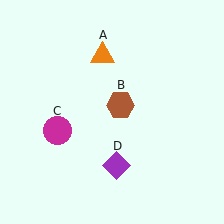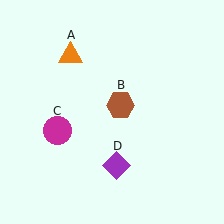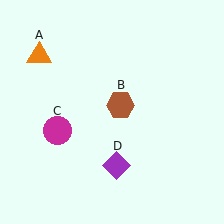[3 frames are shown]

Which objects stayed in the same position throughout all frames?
Brown hexagon (object B) and magenta circle (object C) and purple diamond (object D) remained stationary.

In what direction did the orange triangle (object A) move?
The orange triangle (object A) moved left.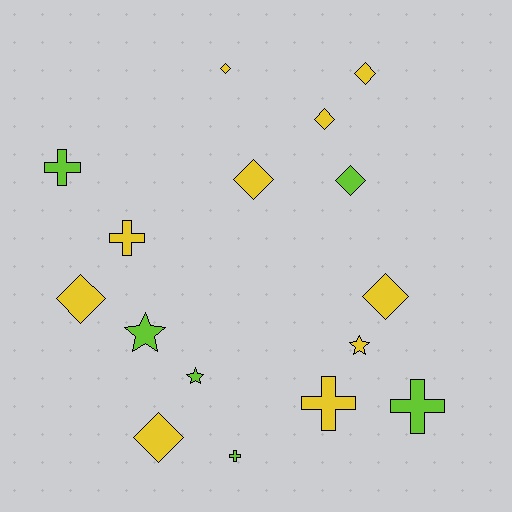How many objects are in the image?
There are 16 objects.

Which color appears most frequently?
Yellow, with 10 objects.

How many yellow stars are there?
There is 1 yellow star.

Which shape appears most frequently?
Diamond, with 8 objects.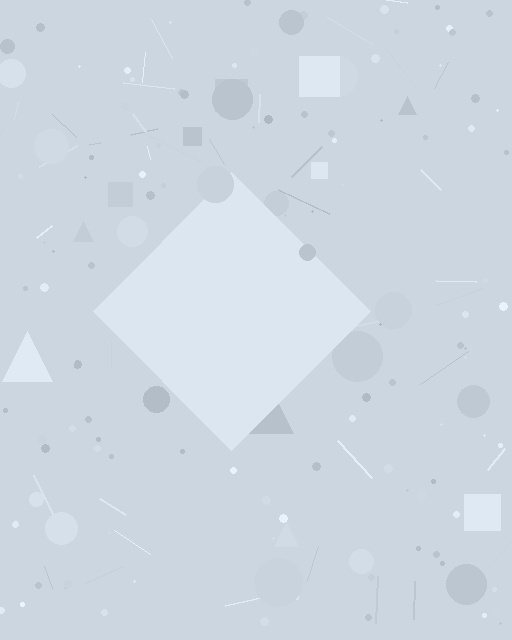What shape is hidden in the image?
A diamond is hidden in the image.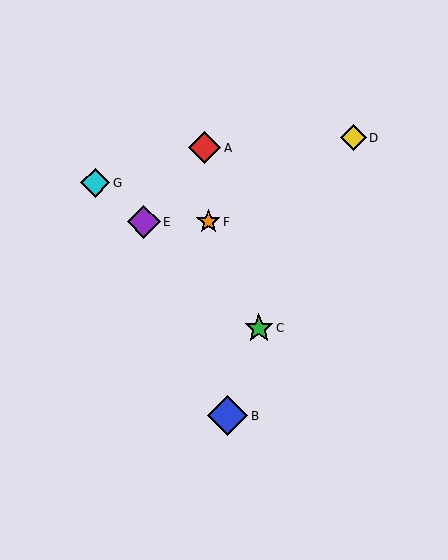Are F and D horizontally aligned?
No, F is at y≈222 and D is at y≈138.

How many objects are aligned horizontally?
2 objects (E, F) are aligned horizontally.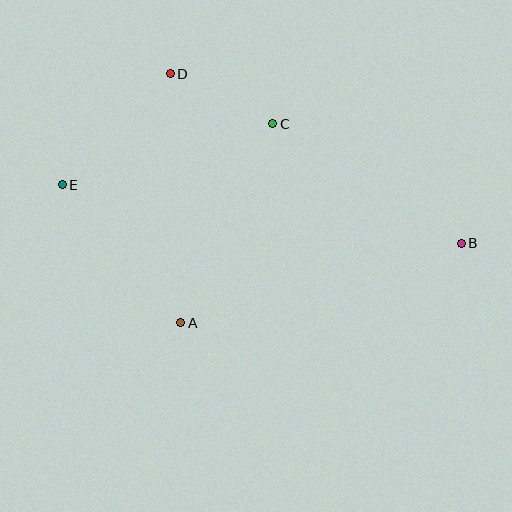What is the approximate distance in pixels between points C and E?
The distance between C and E is approximately 219 pixels.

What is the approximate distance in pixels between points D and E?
The distance between D and E is approximately 155 pixels.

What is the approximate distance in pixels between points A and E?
The distance between A and E is approximately 182 pixels.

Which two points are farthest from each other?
Points B and E are farthest from each other.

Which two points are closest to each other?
Points C and D are closest to each other.